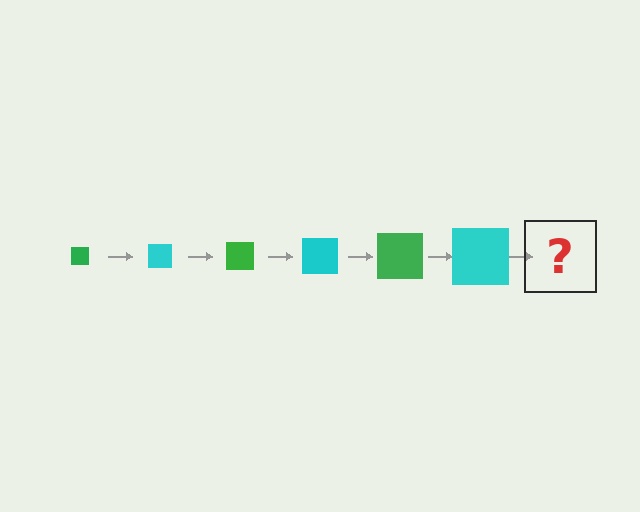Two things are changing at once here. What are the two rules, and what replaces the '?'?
The two rules are that the square grows larger each step and the color cycles through green and cyan. The '?' should be a green square, larger than the previous one.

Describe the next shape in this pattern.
It should be a green square, larger than the previous one.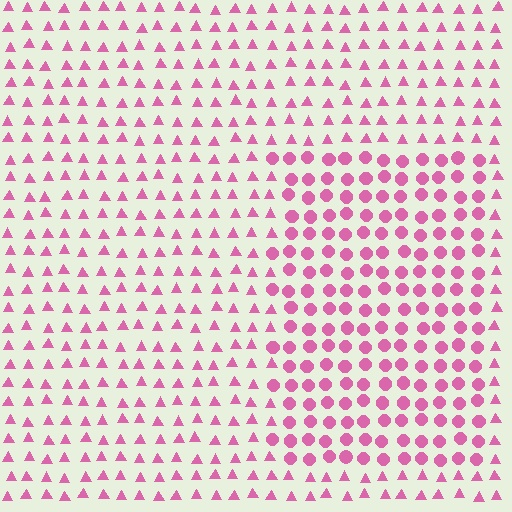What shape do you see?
I see a rectangle.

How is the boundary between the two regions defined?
The boundary is defined by a change in element shape: circles inside vs. triangles outside. All elements share the same color and spacing.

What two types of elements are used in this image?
The image uses circles inside the rectangle region and triangles outside it.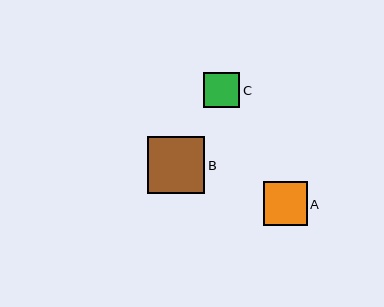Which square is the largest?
Square B is the largest with a size of approximately 57 pixels.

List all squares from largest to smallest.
From largest to smallest: B, A, C.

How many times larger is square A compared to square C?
Square A is approximately 1.2 times the size of square C.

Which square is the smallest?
Square C is the smallest with a size of approximately 36 pixels.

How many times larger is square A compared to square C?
Square A is approximately 1.2 times the size of square C.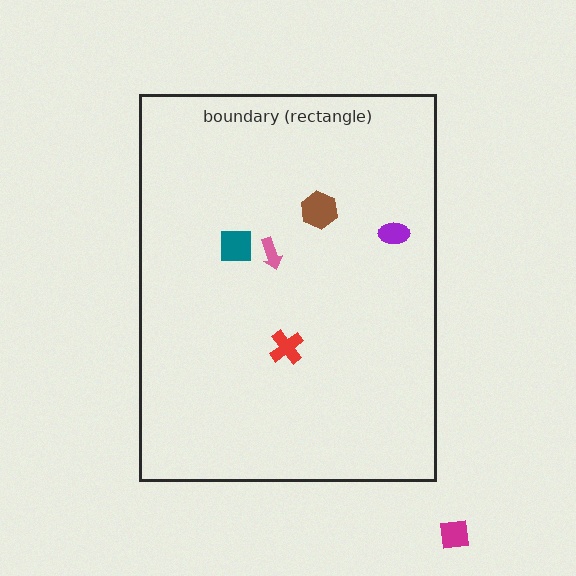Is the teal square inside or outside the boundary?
Inside.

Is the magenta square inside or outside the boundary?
Outside.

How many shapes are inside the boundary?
5 inside, 1 outside.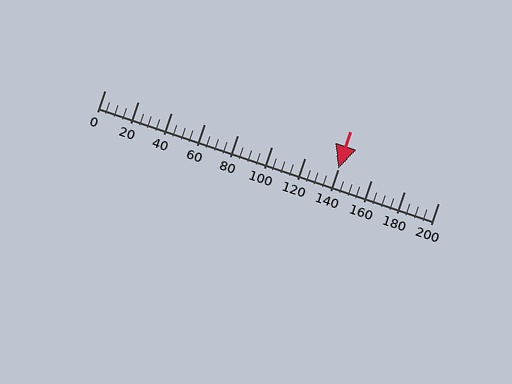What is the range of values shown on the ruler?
The ruler shows values from 0 to 200.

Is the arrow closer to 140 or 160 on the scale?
The arrow is closer to 140.